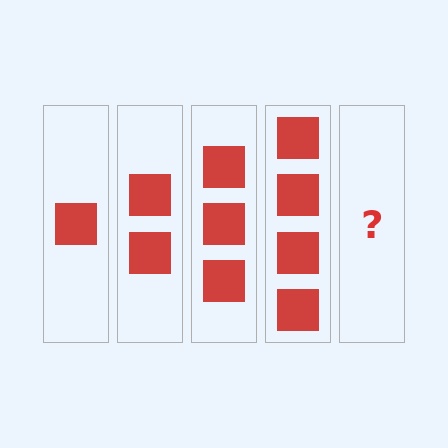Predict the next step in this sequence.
The next step is 5 squares.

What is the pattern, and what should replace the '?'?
The pattern is that each step adds one more square. The '?' should be 5 squares.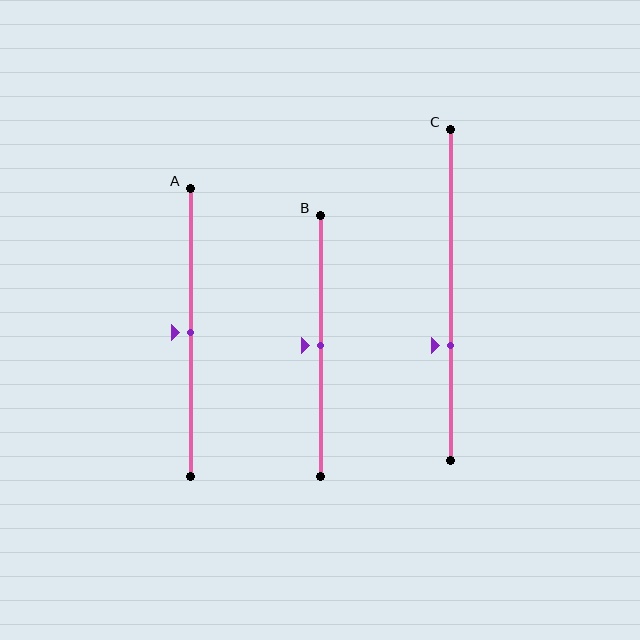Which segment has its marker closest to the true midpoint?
Segment A has its marker closest to the true midpoint.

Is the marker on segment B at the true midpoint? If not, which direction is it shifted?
Yes, the marker on segment B is at the true midpoint.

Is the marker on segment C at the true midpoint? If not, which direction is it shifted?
No, the marker on segment C is shifted downward by about 15% of the segment length.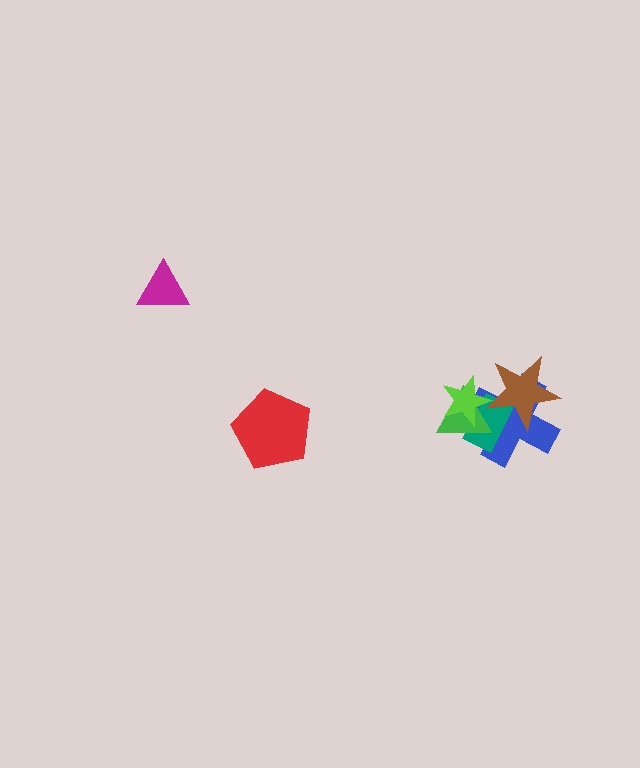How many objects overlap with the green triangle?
4 objects overlap with the green triangle.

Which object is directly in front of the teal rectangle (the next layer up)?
The green triangle is directly in front of the teal rectangle.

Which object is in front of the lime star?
The brown star is in front of the lime star.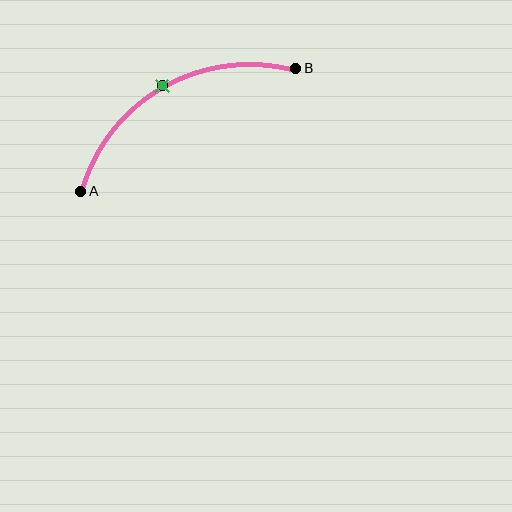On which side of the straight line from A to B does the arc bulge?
The arc bulges above the straight line connecting A and B.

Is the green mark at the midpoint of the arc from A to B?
Yes. The green mark lies on the arc at equal arc-length from both A and B — it is the arc midpoint.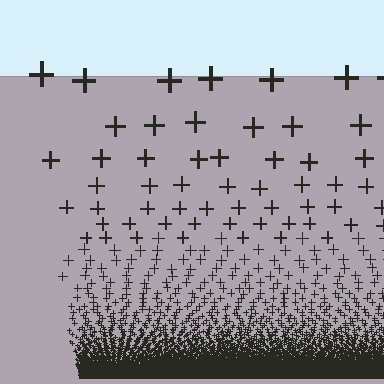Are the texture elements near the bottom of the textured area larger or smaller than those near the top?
Smaller. The gradient is inverted — elements near the bottom are smaller and denser.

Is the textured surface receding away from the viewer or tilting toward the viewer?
The surface appears to tilt toward the viewer. Texture elements get larger and sparser toward the top.